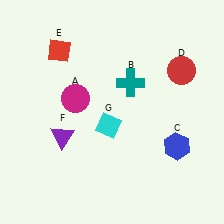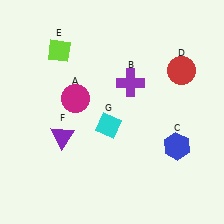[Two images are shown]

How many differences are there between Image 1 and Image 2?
There are 2 differences between the two images.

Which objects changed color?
B changed from teal to purple. E changed from red to lime.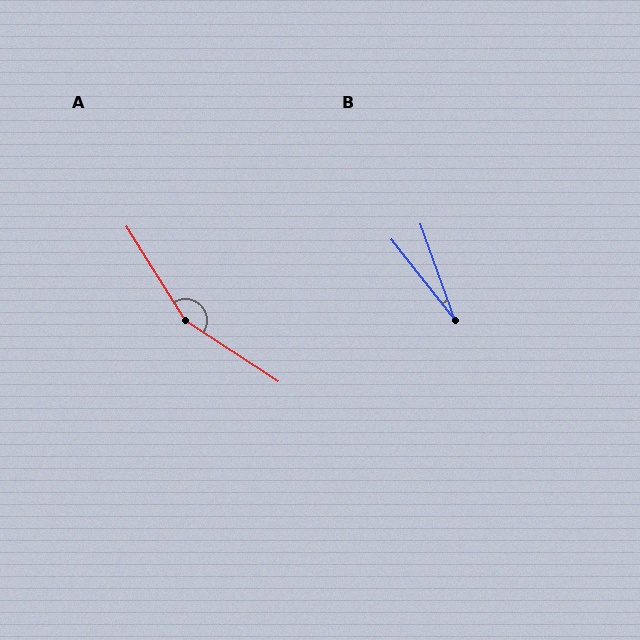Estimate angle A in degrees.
Approximately 155 degrees.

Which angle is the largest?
A, at approximately 155 degrees.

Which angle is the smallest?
B, at approximately 19 degrees.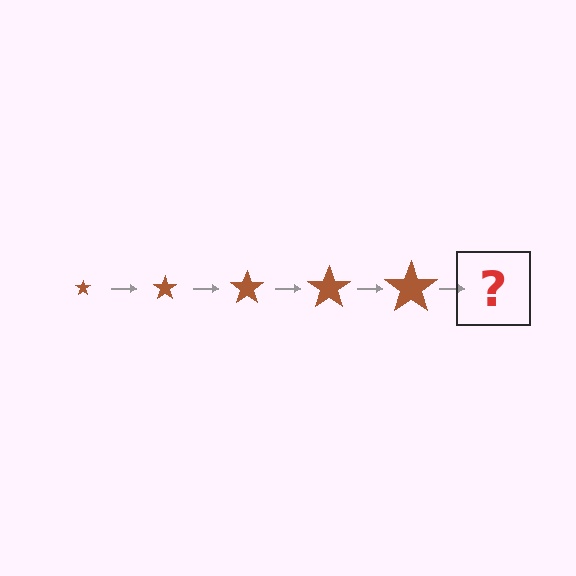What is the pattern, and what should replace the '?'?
The pattern is that the star gets progressively larger each step. The '?' should be a brown star, larger than the previous one.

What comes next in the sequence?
The next element should be a brown star, larger than the previous one.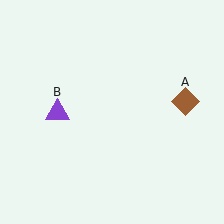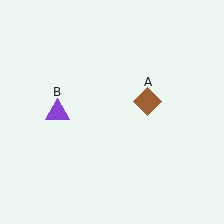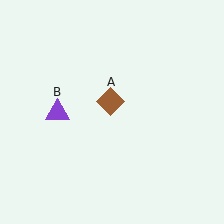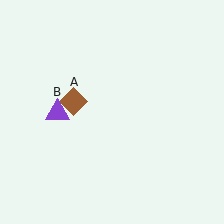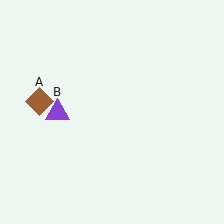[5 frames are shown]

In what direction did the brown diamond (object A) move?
The brown diamond (object A) moved left.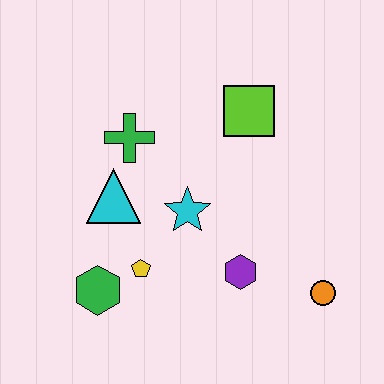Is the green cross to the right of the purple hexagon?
No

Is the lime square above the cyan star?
Yes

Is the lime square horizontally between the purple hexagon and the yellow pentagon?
No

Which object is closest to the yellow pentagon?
The green hexagon is closest to the yellow pentagon.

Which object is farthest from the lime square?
The green hexagon is farthest from the lime square.